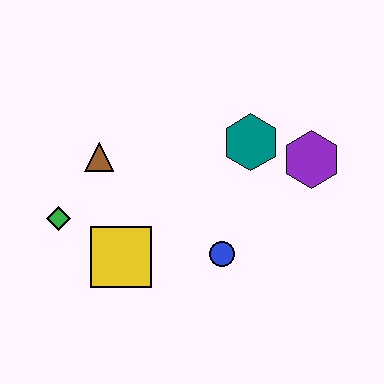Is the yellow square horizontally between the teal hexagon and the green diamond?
Yes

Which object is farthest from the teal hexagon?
The green diamond is farthest from the teal hexagon.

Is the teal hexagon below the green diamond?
No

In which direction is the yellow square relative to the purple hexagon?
The yellow square is to the left of the purple hexagon.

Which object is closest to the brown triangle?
The green diamond is closest to the brown triangle.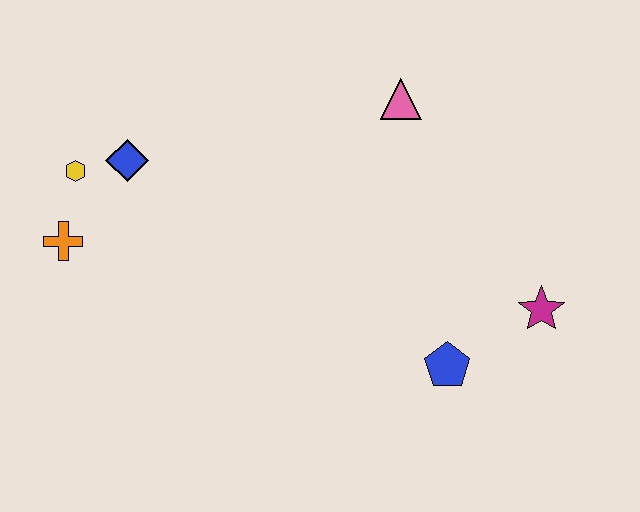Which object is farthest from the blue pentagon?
The yellow hexagon is farthest from the blue pentagon.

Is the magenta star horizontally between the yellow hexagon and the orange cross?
No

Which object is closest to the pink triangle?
The magenta star is closest to the pink triangle.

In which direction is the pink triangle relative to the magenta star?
The pink triangle is above the magenta star.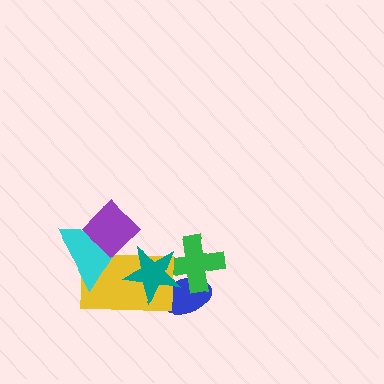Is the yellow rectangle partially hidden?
Yes, it is partially covered by another shape.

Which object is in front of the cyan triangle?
The purple diamond is in front of the cyan triangle.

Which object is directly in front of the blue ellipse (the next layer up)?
The green cross is directly in front of the blue ellipse.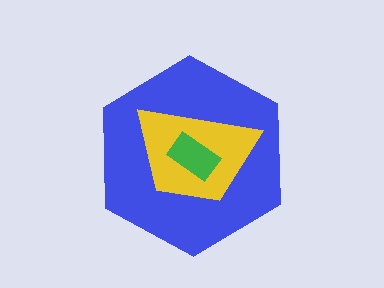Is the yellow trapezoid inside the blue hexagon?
Yes.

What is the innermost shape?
The green rectangle.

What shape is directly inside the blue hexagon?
The yellow trapezoid.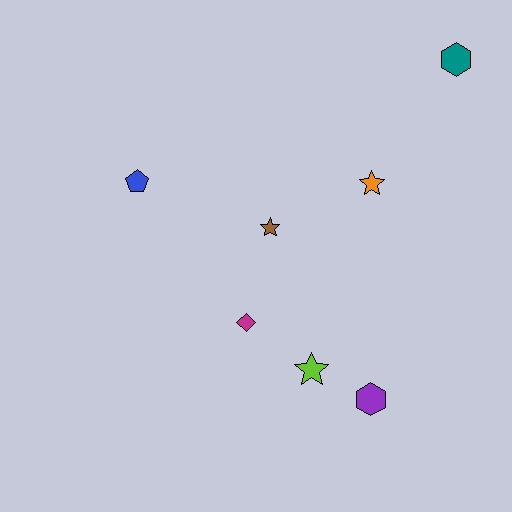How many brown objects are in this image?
There is 1 brown object.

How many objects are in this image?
There are 7 objects.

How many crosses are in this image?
There are no crosses.